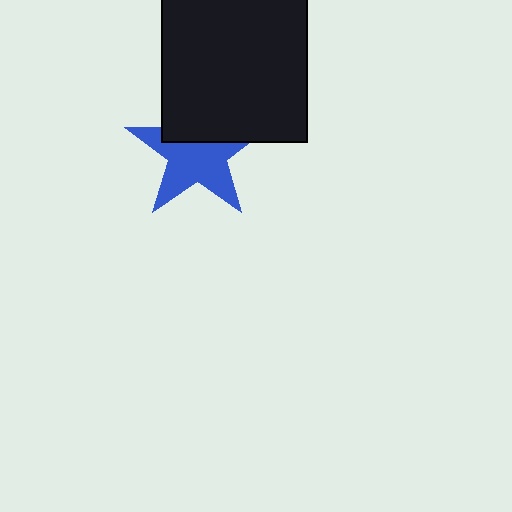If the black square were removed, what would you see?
You would see the complete blue star.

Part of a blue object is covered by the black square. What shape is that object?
It is a star.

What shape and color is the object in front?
The object in front is a black square.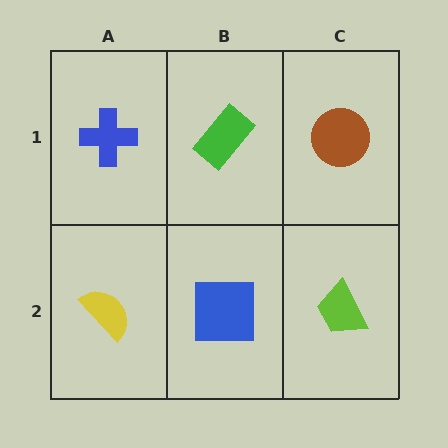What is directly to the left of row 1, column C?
A green rectangle.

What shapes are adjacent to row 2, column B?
A green rectangle (row 1, column B), a yellow semicircle (row 2, column A), a lime trapezoid (row 2, column C).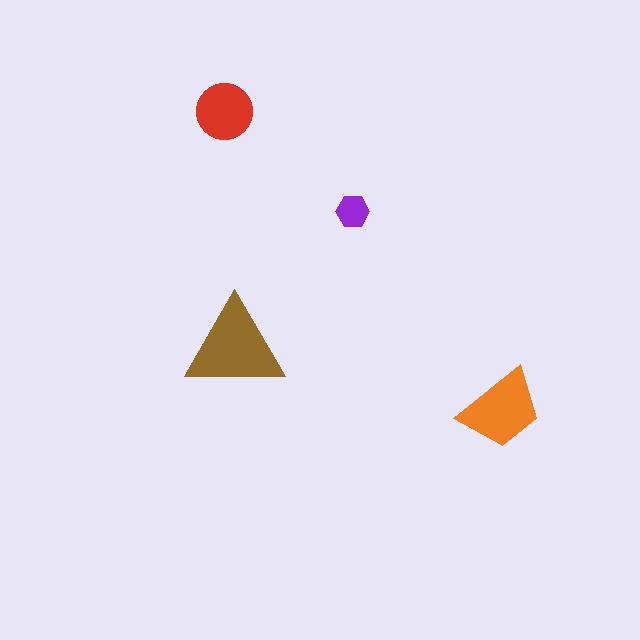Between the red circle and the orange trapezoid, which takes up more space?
The orange trapezoid.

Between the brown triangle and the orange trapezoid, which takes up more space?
The brown triangle.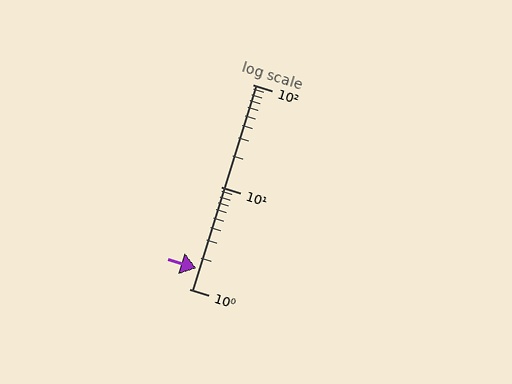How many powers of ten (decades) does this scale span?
The scale spans 2 decades, from 1 to 100.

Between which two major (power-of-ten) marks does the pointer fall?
The pointer is between 1 and 10.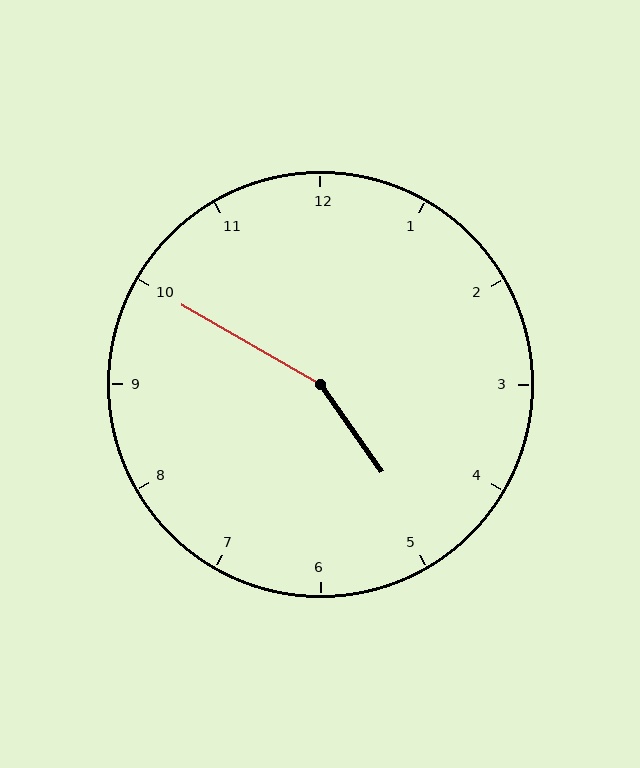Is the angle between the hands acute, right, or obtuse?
It is obtuse.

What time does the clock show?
4:50.